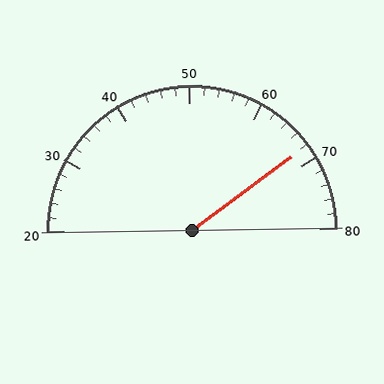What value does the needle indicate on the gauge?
The needle indicates approximately 68.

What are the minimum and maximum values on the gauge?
The gauge ranges from 20 to 80.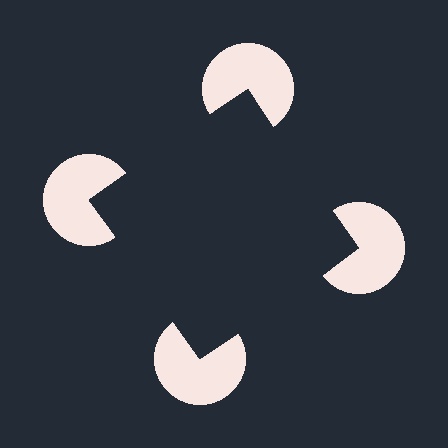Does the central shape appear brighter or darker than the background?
It typically appears slightly darker than the background, even though no actual brightness change is drawn.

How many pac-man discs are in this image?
There are 4 — one at each vertex of the illusory square.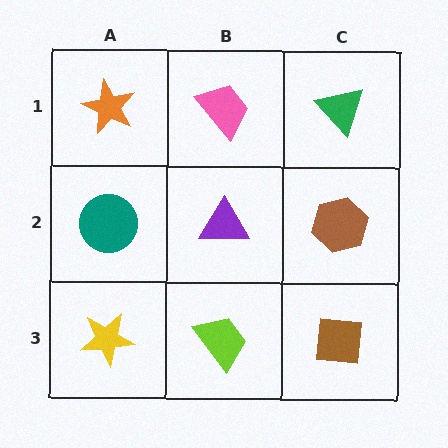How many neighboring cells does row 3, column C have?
2.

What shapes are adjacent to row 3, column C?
A brown hexagon (row 2, column C), a lime trapezoid (row 3, column B).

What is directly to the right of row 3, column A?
A lime trapezoid.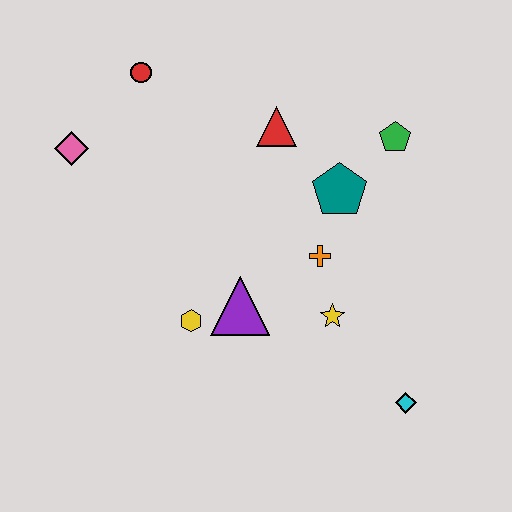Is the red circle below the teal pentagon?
No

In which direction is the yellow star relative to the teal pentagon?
The yellow star is below the teal pentagon.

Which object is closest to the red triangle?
The teal pentagon is closest to the red triangle.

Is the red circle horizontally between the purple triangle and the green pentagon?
No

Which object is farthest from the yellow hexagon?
The green pentagon is farthest from the yellow hexagon.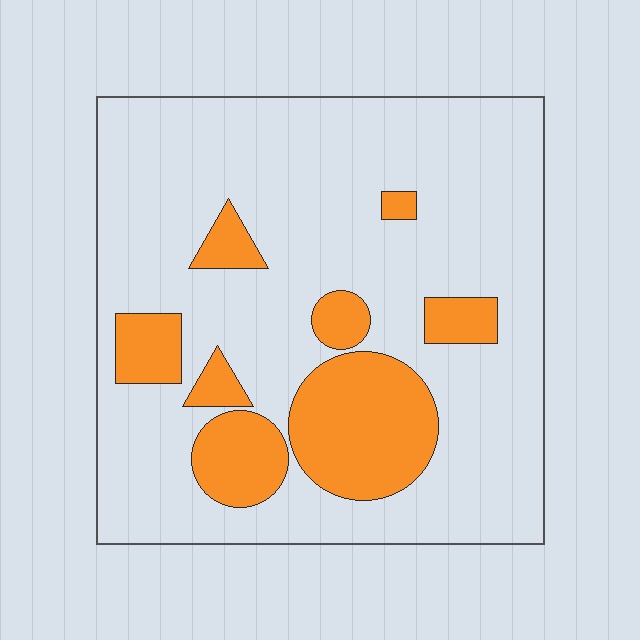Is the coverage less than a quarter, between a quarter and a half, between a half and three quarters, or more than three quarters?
Less than a quarter.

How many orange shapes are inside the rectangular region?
8.